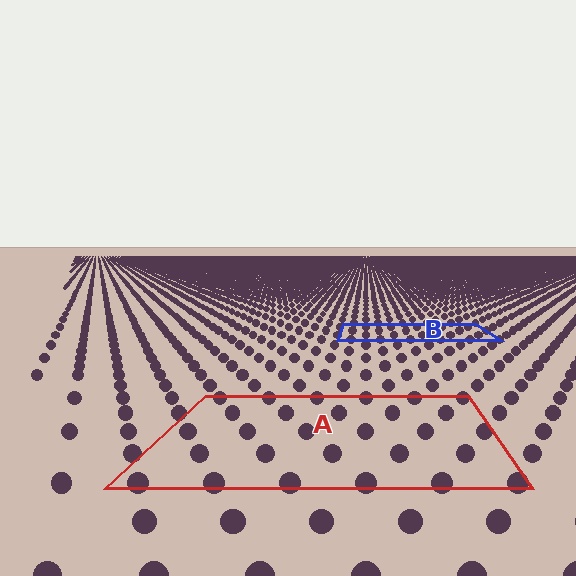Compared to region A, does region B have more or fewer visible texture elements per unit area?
Region B has more texture elements per unit area — they are packed more densely because it is farther away.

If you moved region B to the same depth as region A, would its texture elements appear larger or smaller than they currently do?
They would appear larger. At a closer depth, the same texture elements are projected at a bigger on-screen size.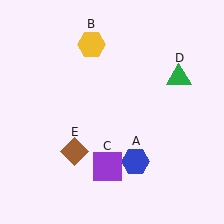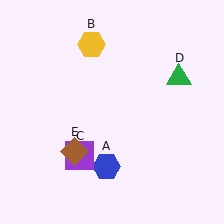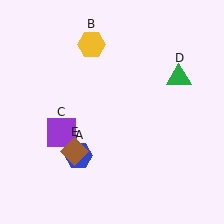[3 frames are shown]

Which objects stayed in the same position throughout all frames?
Yellow hexagon (object B) and green triangle (object D) and brown diamond (object E) remained stationary.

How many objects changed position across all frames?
2 objects changed position: blue hexagon (object A), purple square (object C).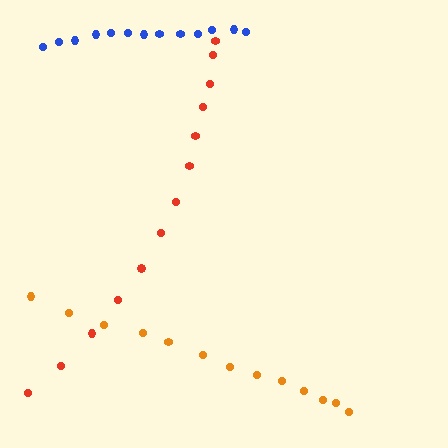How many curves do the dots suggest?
There are 3 distinct paths.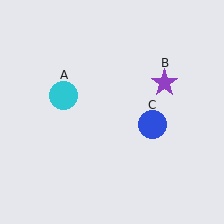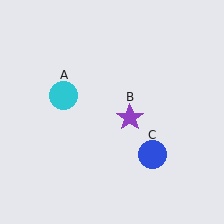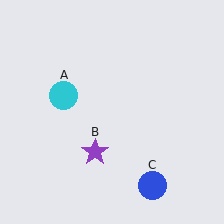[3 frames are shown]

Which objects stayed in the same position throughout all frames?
Cyan circle (object A) remained stationary.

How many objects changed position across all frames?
2 objects changed position: purple star (object B), blue circle (object C).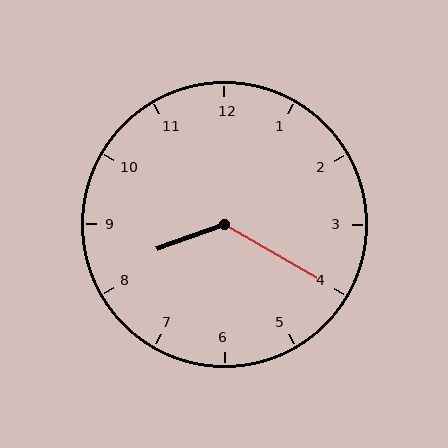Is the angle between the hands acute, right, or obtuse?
It is obtuse.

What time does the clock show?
8:20.